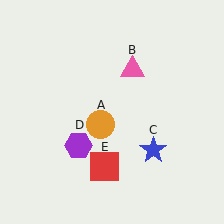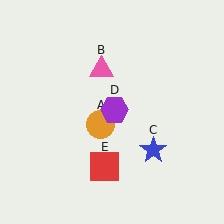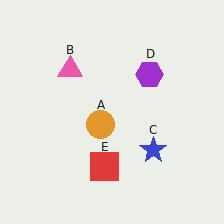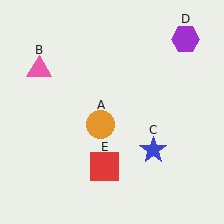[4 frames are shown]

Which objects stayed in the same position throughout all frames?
Orange circle (object A) and blue star (object C) and red square (object E) remained stationary.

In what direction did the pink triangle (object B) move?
The pink triangle (object B) moved left.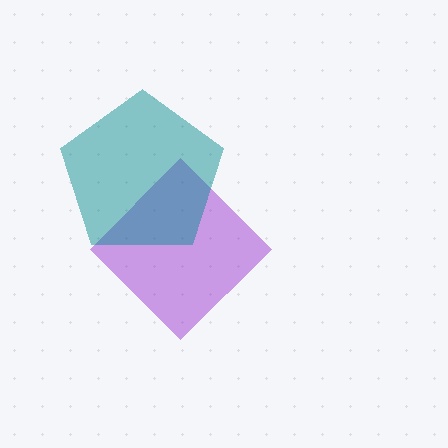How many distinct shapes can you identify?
There are 2 distinct shapes: a purple diamond, a teal pentagon.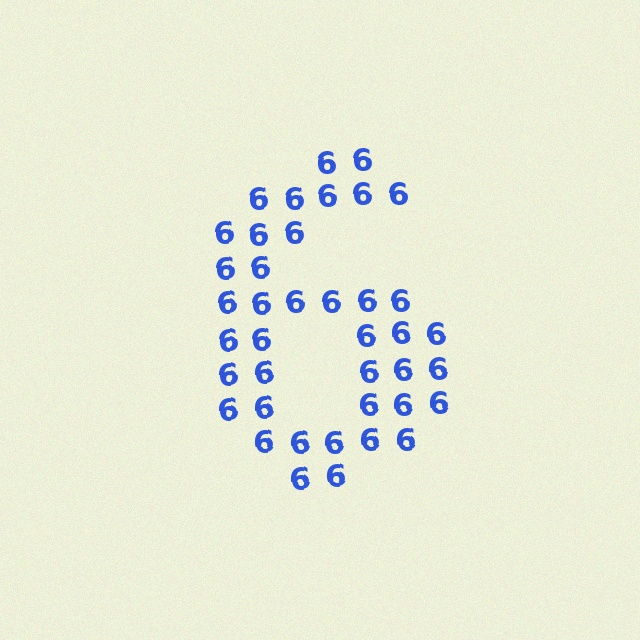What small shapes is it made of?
It is made of small digit 6's.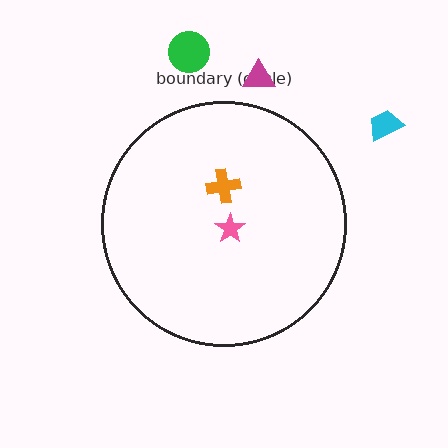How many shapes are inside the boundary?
2 inside, 3 outside.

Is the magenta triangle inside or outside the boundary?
Outside.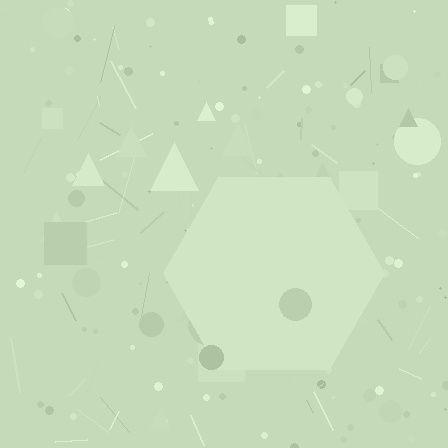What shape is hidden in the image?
A hexagon is hidden in the image.